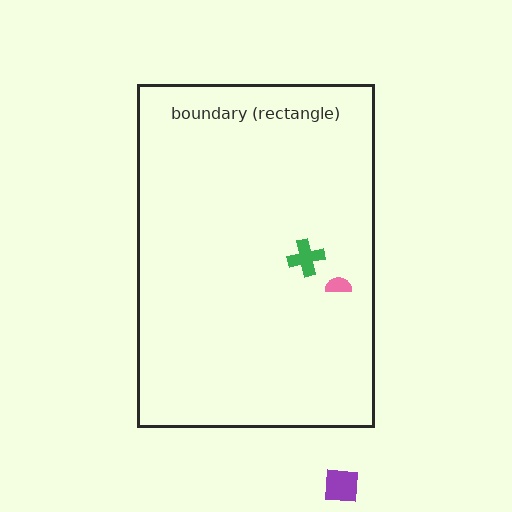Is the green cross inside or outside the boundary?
Inside.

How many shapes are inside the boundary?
2 inside, 1 outside.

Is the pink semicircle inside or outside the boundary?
Inside.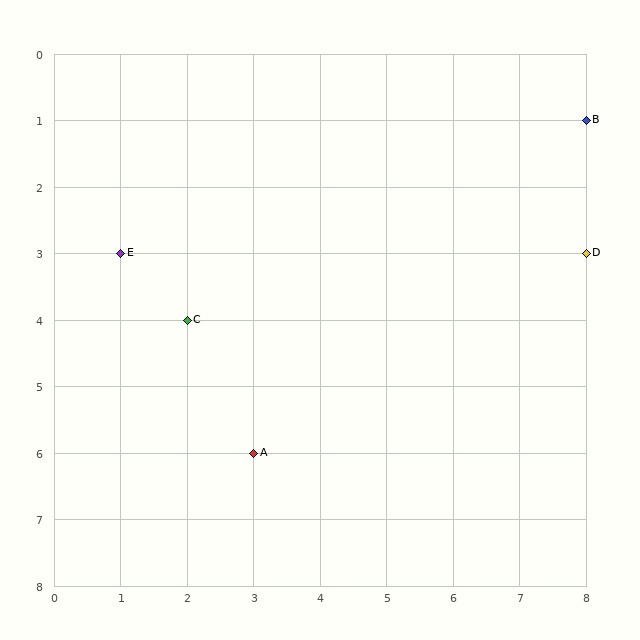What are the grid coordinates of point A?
Point A is at grid coordinates (3, 6).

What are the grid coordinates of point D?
Point D is at grid coordinates (8, 3).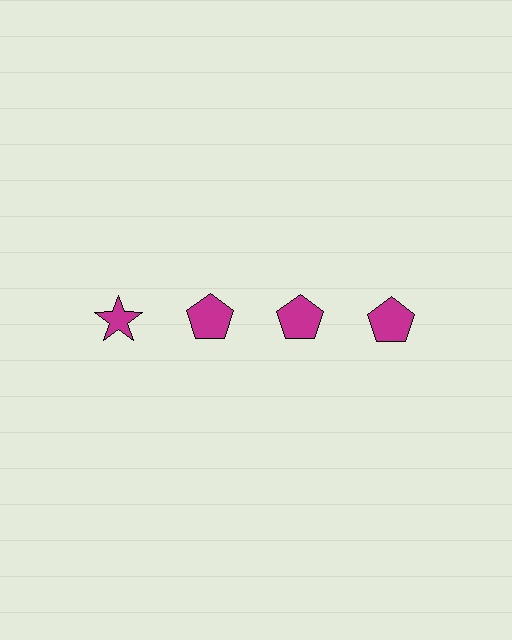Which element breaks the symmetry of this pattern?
The magenta star in the top row, leftmost column breaks the symmetry. All other shapes are magenta pentagons.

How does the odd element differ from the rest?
It has a different shape: star instead of pentagon.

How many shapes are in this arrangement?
There are 4 shapes arranged in a grid pattern.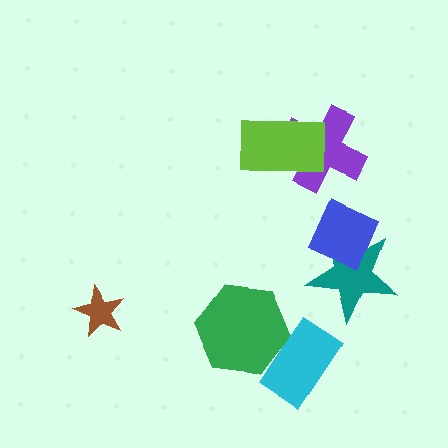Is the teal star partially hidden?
Yes, it is partially covered by another shape.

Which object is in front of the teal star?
The blue diamond is in front of the teal star.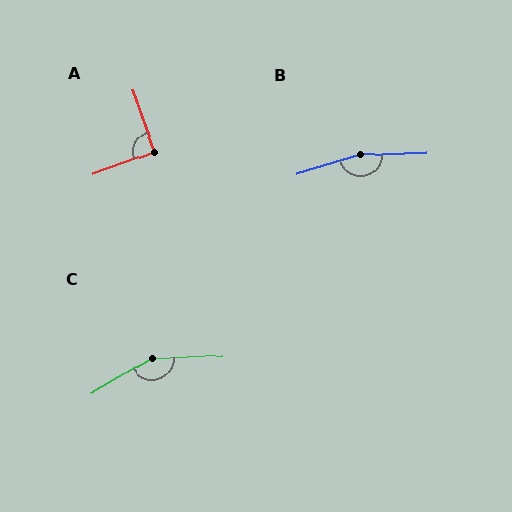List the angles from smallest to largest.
A (90°), C (151°), B (165°).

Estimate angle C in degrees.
Approximately 151 degrees.